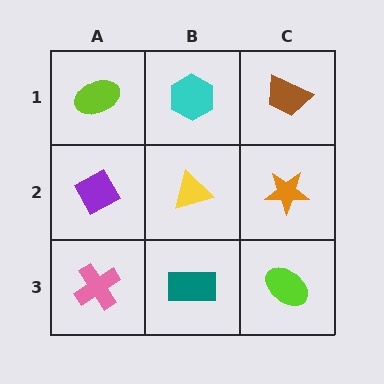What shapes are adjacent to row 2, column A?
A lime ellipse (row 1, column A), a pink cross (row 3, column A), a yellow triangle (row 2, column B).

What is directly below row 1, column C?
An orange star.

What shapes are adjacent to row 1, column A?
A purple diamond (row 2, column A), a cyan hexagon (row 1, column B).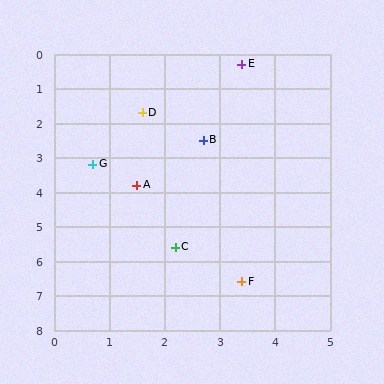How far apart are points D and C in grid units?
Points D and C are about 3.9 grid units apart.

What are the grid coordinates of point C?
Point C is at approximately (2.2, 5.6).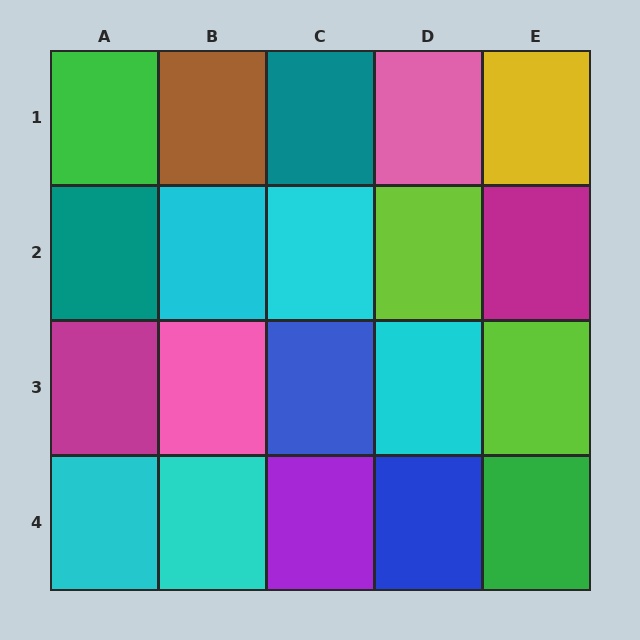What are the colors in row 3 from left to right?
Magenta, pink, blue, cyan, lime.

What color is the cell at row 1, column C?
Teal.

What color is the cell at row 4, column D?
Blue.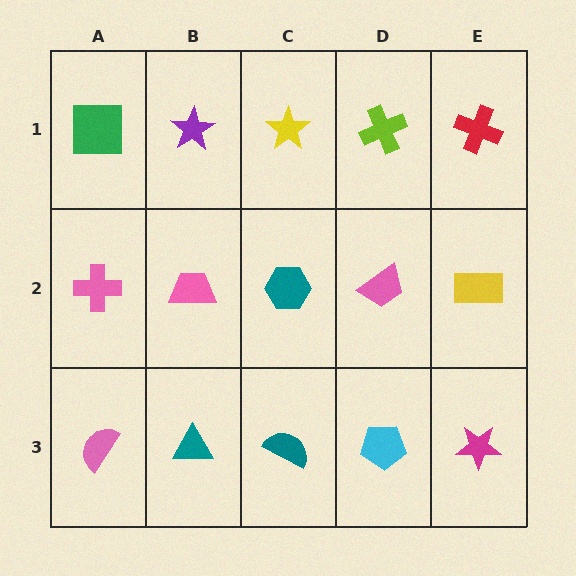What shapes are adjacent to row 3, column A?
A pink cross (row 2, column A), a teal triangle (row 3, column B).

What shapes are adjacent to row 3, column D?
A pink trapezoid (row 2, column D), a teal semicircle (row 3, column C), a magenta star (row 3, column E).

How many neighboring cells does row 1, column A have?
2.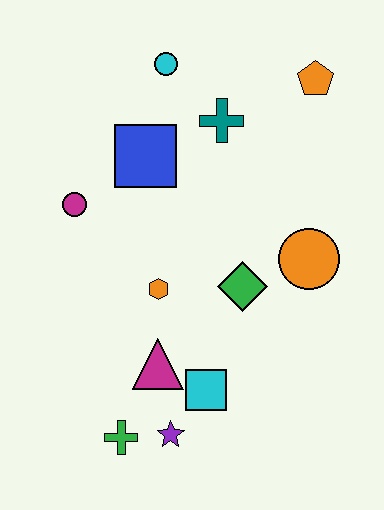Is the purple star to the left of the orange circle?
Yes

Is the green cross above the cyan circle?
No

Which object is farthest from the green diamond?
The cyan circle is farthest from the green diamond.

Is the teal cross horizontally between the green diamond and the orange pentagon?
No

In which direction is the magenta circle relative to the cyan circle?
The magenta circle is below the cyan circle.